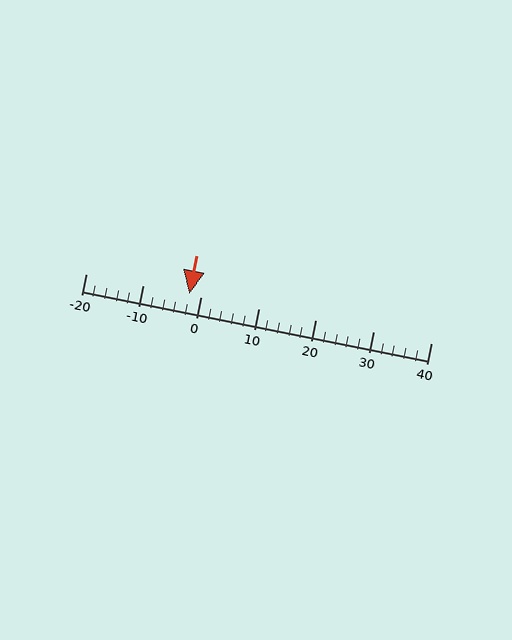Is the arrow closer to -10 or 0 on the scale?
The arrow is closer to 0.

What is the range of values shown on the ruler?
The ruler shows values from -20 to 40.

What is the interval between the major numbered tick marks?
The major tick marks are spaced 10 units apart.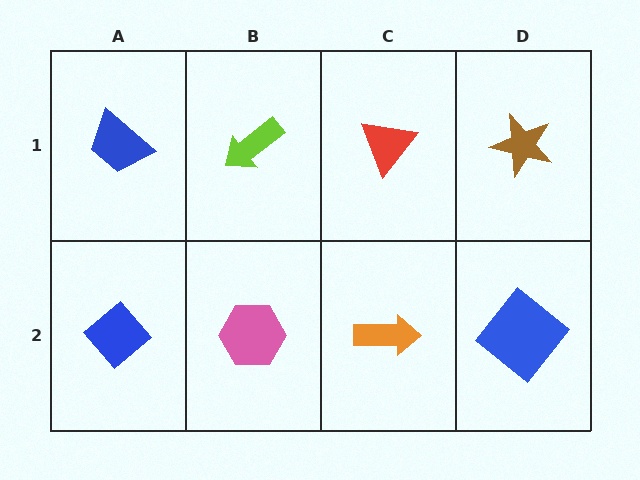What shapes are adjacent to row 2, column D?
A brown star (row 1, column D), an orange arrow (row 2, column C).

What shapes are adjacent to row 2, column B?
A lime arrow (row 1, column B), a blue diamond (row 2, column A), an orange arrow (row 2, column C).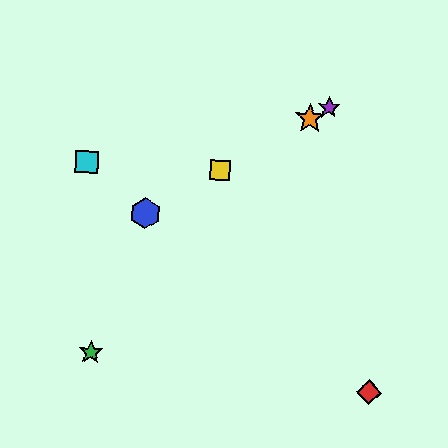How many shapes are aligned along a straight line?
4 shapes (the blue hexagon, the yellow square, the purple star, the orange star) are aligned along a straight line.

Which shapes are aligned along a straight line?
The blue hexagon, the yellow square, the purple star, the orange star are aligned along a straight line.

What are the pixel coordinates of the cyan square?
The cyan square is at (87, 162).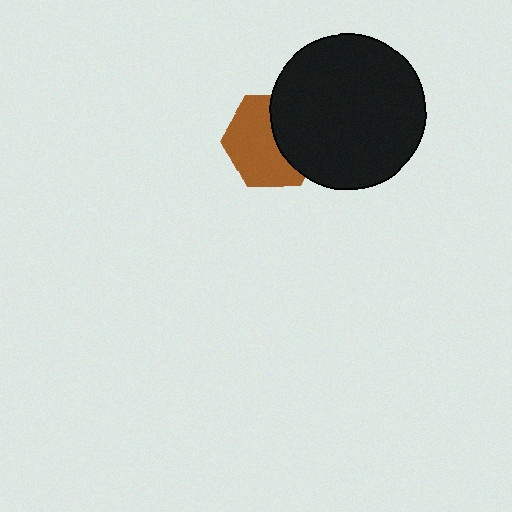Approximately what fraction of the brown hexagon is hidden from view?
Roughly 41% of the brown hexagon is hidden behind the black circle.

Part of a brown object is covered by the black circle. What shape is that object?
It is a hexagon.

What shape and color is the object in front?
The object in front is a black circle.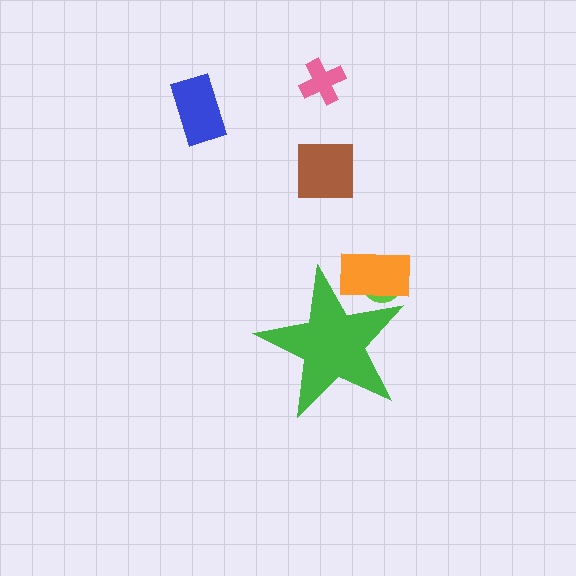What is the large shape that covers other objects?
A green star.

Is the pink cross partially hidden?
No, the pink cross is fully visible.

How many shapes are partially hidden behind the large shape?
2 shapes are partially hidden.